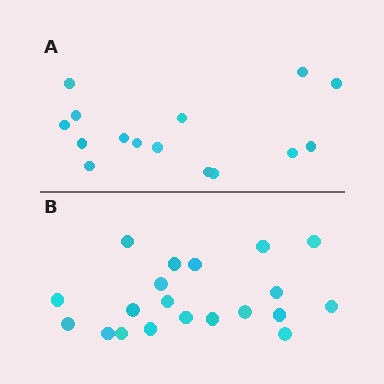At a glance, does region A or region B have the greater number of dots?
Region B (the bottom region) has more dots.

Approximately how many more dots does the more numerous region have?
Region B has about 5 more dots than region A.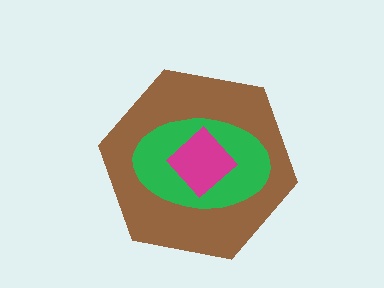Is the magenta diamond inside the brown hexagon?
Yes.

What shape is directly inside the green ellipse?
The magenta diamond.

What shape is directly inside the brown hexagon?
The green ellipse.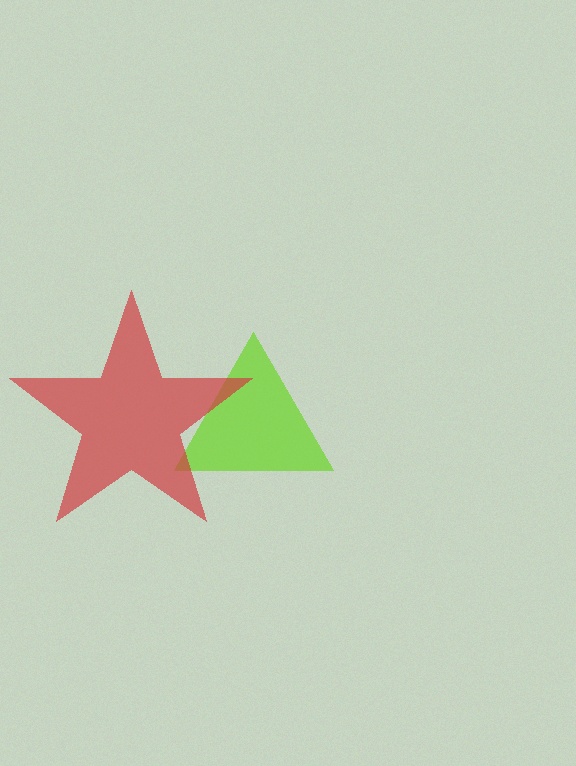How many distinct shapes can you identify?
There are 2 distinct shapes: a lime triangle, a red star.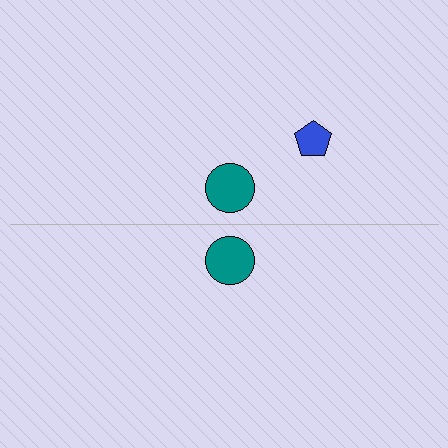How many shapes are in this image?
There are 3 shapes in this image.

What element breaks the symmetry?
A blue pentagon is missing from the bottom side.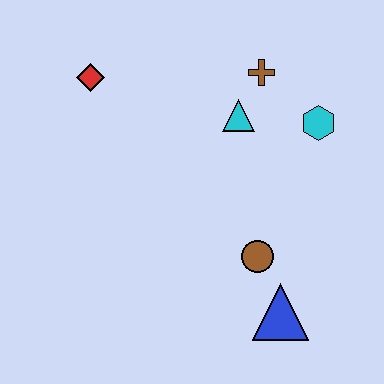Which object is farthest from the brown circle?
The red diamond is farthest from the brown circle.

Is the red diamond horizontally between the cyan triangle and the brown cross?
No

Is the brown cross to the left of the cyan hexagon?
Yes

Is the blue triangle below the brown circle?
Yes